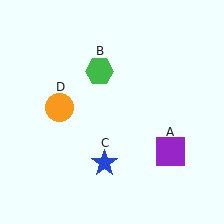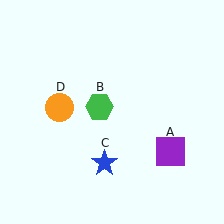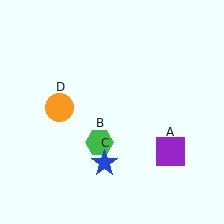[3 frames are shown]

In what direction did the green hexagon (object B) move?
The green hexagon (object B) moved down.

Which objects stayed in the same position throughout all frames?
Purple square (object A) and blue star (object C) and orange circle (object D) remained stationary.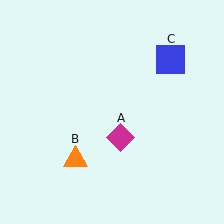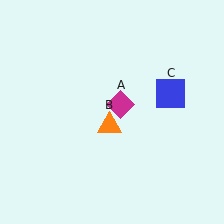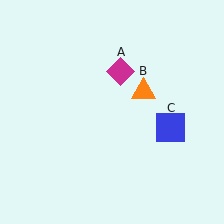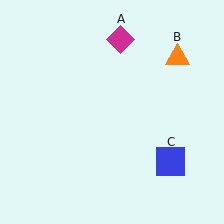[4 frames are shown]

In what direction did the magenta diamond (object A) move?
The magenta diamond (object A) moved up.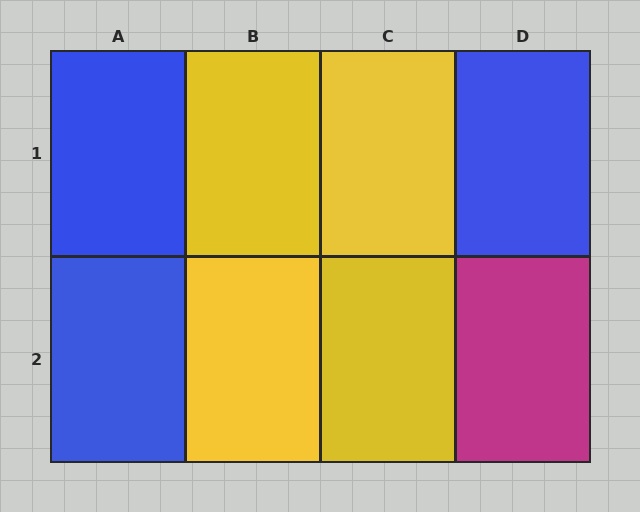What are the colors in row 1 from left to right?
Blue, yellow, yellow, blue.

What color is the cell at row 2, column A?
Blue.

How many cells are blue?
3 cells are blue.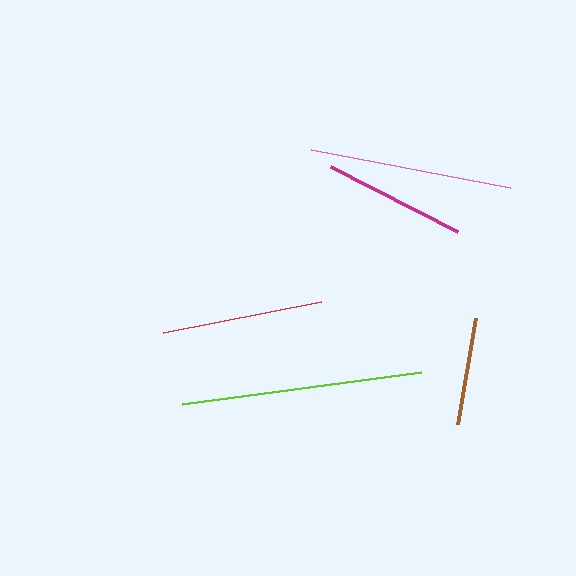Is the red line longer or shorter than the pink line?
The pink line is longer than the red line.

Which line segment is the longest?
The lime line is the longest at approximately 241 pixels.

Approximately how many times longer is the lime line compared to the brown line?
The lime line is approximately 2.2 times the length of the brown line.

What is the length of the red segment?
The red segment is approximately 161 pixels long.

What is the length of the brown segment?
The brown segment is approximately 108 pixels long.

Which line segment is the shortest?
The brown line is the shortest at approximately 108 pixels.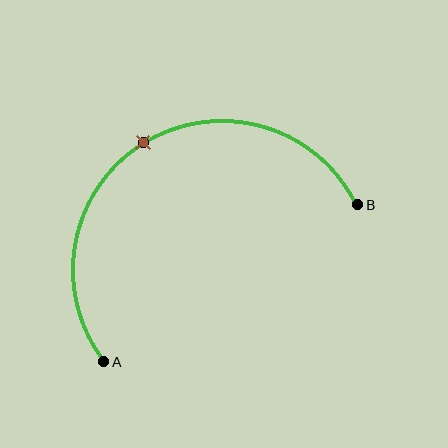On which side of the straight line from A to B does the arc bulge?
The arc bulges above the straight line connecting A and B.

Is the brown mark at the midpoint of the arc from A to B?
Yes. The brown mark lies on the arc at equal arc-length from both A and B — it is the arc midpoint.